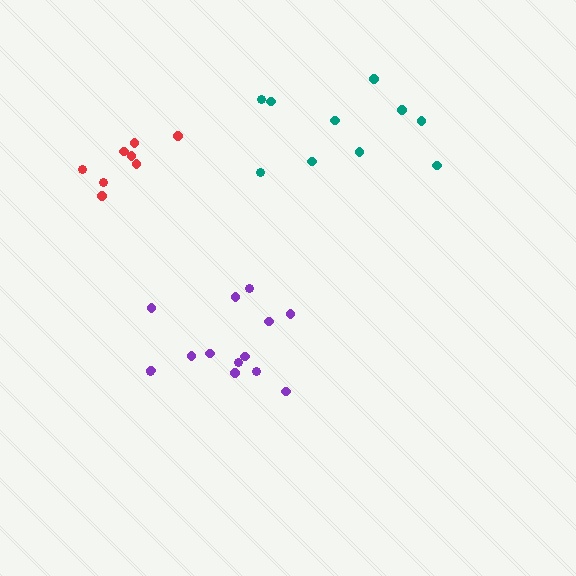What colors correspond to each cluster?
The clusters are colored: teal, purple, red.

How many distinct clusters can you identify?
There are 3 distinct clusters.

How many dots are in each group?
Group 1: 10 dots, Group 2: 14 dots, Group 3: 8 dots (32 total).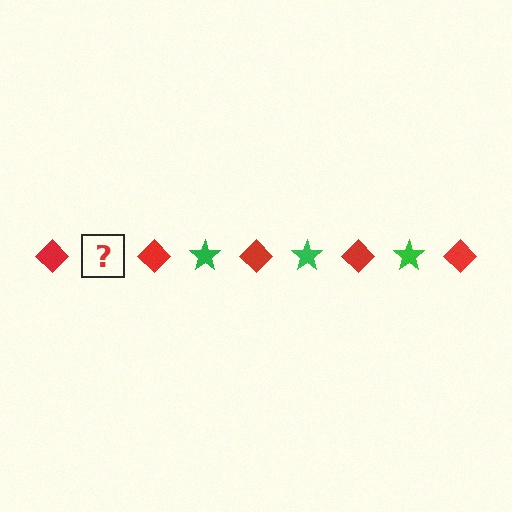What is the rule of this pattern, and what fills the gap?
The rule is that the pattern alternates between red diamond and green star. The gap should be filled with a green star.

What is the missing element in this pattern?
The missing element is a green star.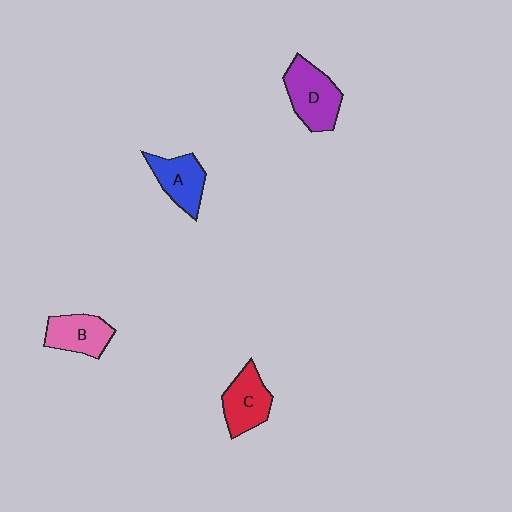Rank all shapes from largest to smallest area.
From largest to smallest: D (purple), C (red), A (blue), B (pink).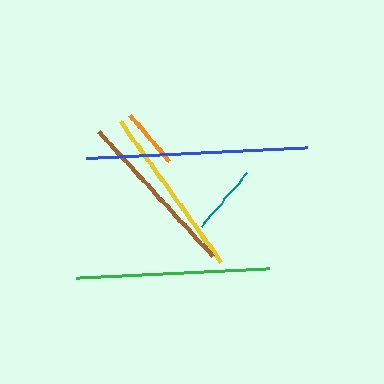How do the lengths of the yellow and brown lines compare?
The yellow and brown lines are approximately the same length.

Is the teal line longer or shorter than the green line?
The green line is longer than the teal line.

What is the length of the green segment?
The green segment is approximately 192 pixels long.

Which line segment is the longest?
The blue line is the longest at approximately 222 pixels.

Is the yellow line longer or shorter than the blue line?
The blue line is longer than the yellow line.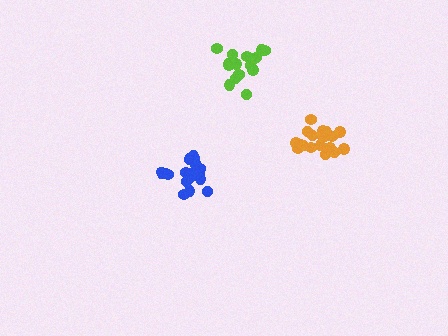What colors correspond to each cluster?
The clusters are colored: lime, orange, blue.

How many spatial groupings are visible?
There are 3 spatial groupings.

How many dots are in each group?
Group 1: 17 dots, Group 2: 20 dots, Group 3: 20 dots (57 total).